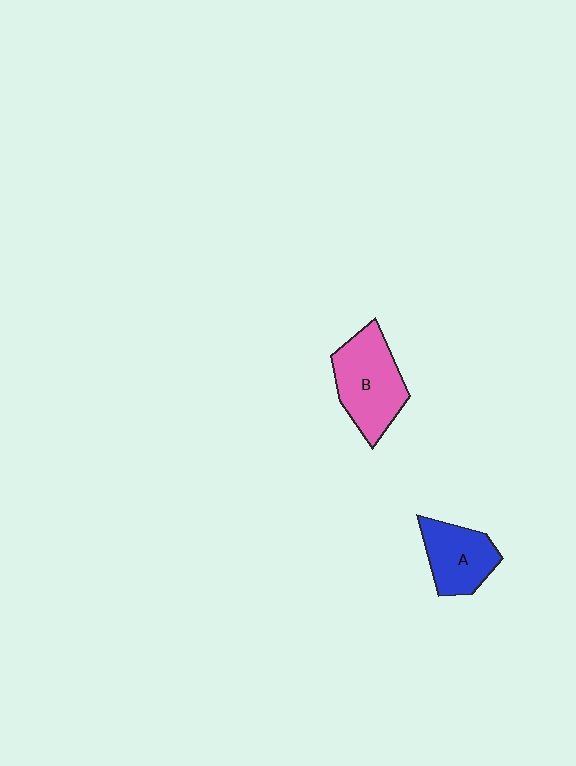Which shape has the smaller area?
Shape A (blue).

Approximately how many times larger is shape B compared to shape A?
Approximately 1.3 times.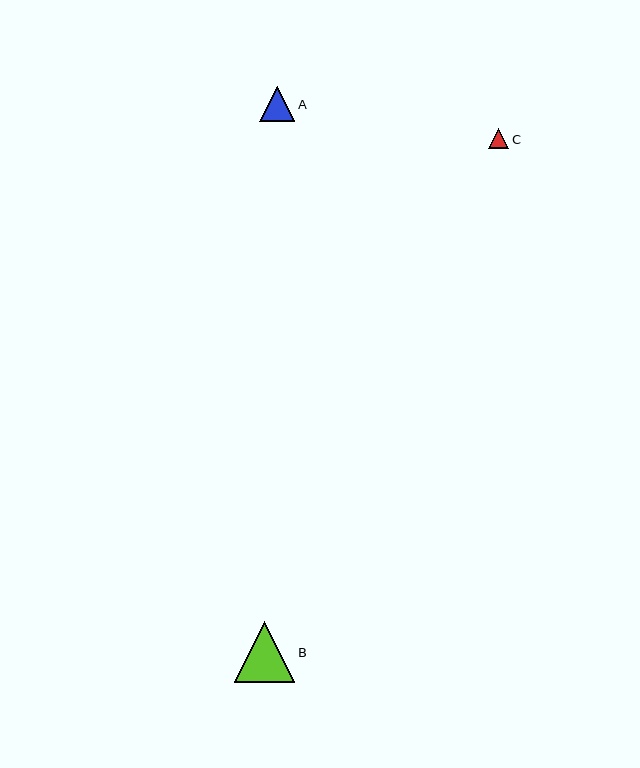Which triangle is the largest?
Triangle B is the largest with a size of approximately 60 pixels.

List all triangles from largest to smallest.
From largest to smallest: B, A, C.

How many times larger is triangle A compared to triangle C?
Triangle A is approximately 1.7 times the size of triangle C.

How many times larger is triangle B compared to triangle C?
Triangle B is approximately 3.0 times the size of triangle C.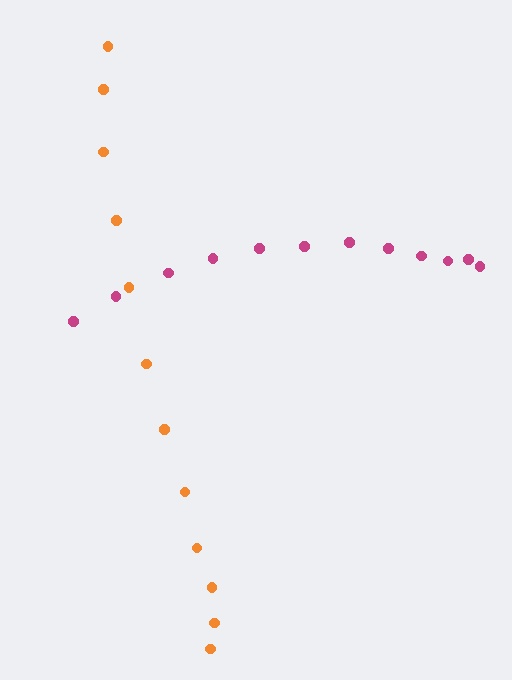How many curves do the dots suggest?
There are 2 distinct paths.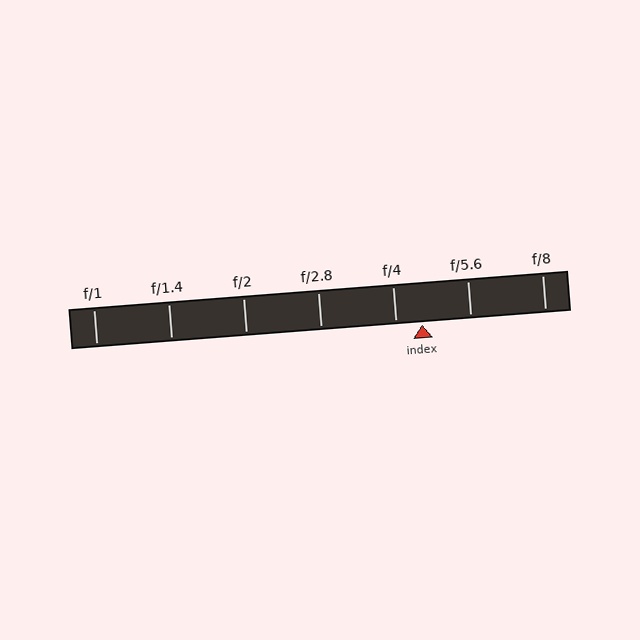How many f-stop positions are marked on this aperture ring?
There are 7 f-stop positions marked.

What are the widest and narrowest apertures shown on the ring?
The widest aperture shown is f/1 and the narrowest is f/8.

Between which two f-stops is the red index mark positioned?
The index mark is between f/4 and f/5.6.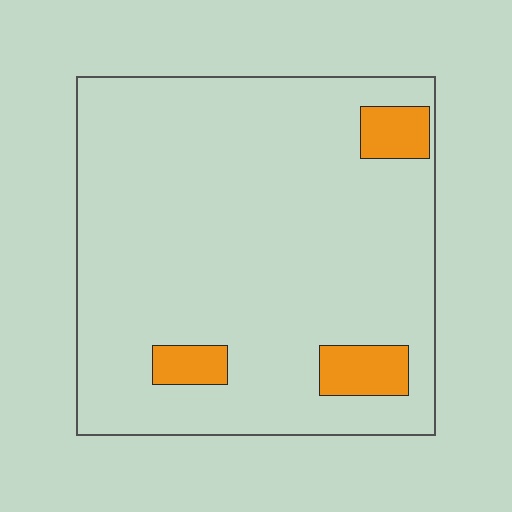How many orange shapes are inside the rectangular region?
3.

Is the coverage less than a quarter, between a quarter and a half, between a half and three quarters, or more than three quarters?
Less than a quarter.